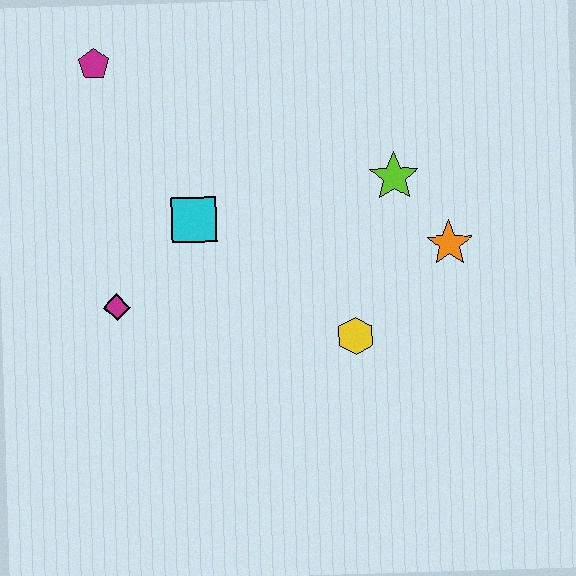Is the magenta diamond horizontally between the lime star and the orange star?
No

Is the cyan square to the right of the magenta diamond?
Yes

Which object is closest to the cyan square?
The magenta diamond is closest to the cyan square.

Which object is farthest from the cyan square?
The orange star is farthest from the cyan square.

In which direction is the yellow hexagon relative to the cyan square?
The yellow hexagon is to the right of the cyan square.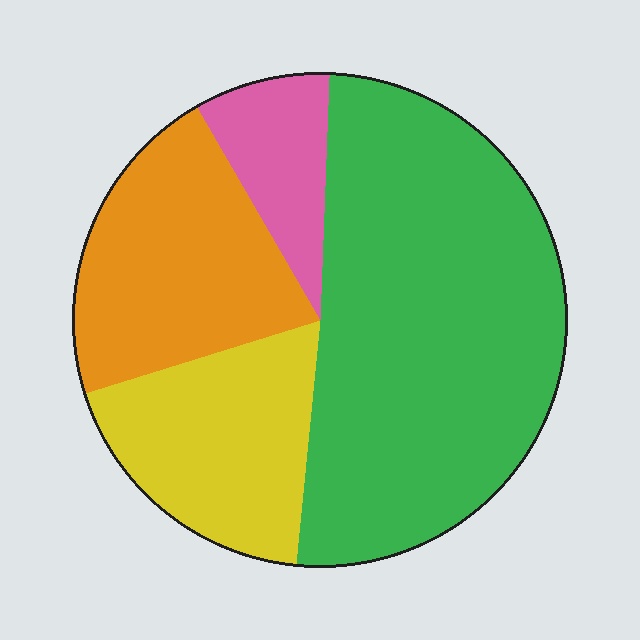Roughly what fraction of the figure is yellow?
Yellow takes up between a sixth and a third of the figure.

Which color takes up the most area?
Green, at roughly 50%.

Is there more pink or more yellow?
Yellow.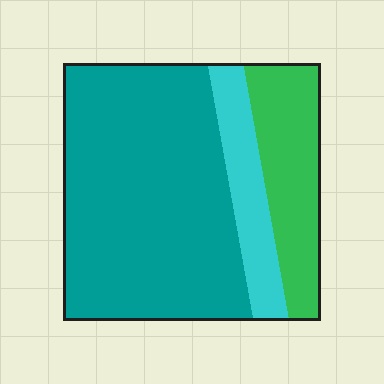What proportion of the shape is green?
Green covers around 20% of the shape.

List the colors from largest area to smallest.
From largest to smallest: teal, green, cyan.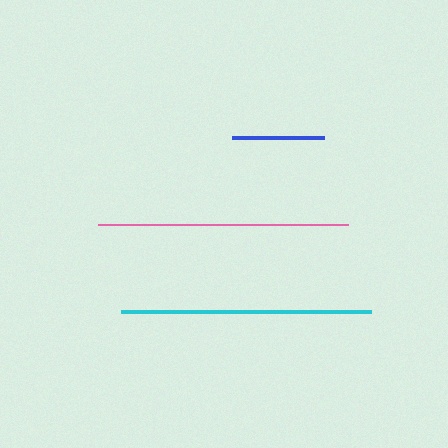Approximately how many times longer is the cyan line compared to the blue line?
The cyan line is approximately 2.7 times the length of the blue line.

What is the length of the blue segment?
The blue segment is approximately 93 pixels long.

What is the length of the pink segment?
The pink segment is approximately 251 pixels long.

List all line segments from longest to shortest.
From longest to shortest: pink, cyan, blue.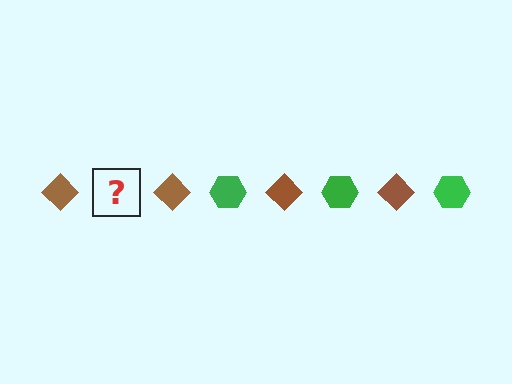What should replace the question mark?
The question mark should be replaced with a green hexagon.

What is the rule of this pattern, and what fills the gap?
The rule is that the pattern alternates between brown diamond and green hexagon. The gap should be filled with a green hexagon.